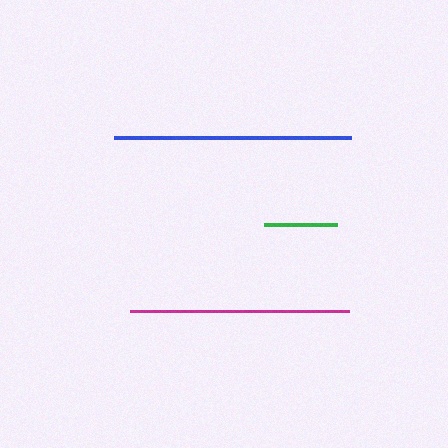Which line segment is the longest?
The blue line is the longest at approximately 237 pixels.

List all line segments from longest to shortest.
From longest to shortest: blue, magenta, green.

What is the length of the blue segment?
The blue segment is approximately 237 pixels long.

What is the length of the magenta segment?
The magenta segment is approximately 219 pixels long.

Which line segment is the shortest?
The green line is the shortest at approximately 72 pixels.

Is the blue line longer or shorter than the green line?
The blue line is longer than the green line.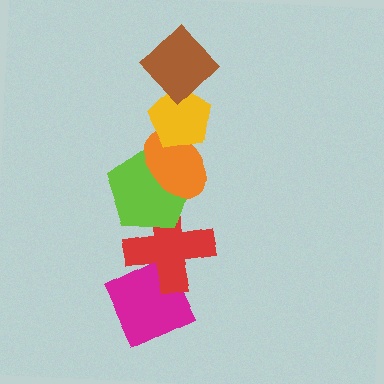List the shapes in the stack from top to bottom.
From top to bottom: the brown diamond, the yellow pentagon, the orange ellipse, the lime pentagon, the red cross, the magenta diamond.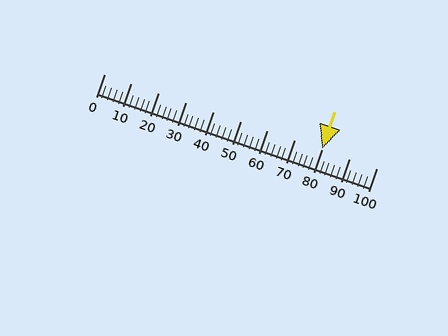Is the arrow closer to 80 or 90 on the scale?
The arrow is closer to 80.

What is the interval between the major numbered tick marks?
The major tick marks are spaced 10 units apart.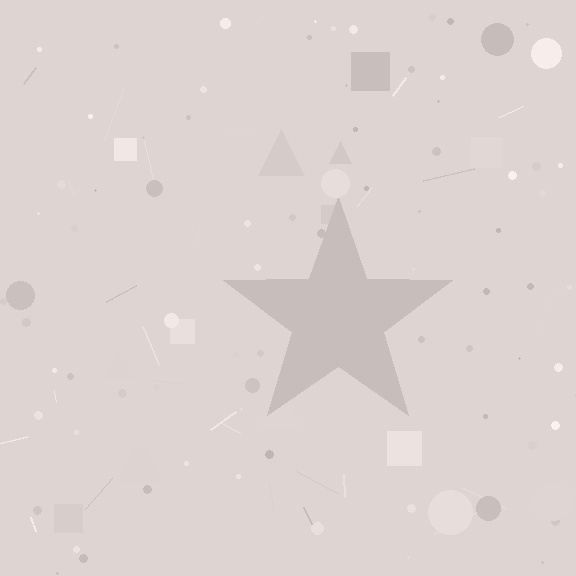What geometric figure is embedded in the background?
A star is embedded in the background.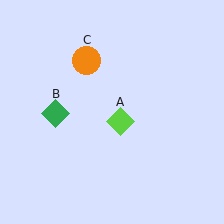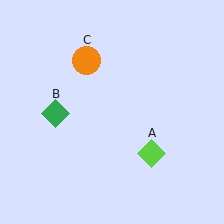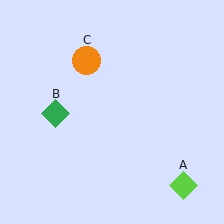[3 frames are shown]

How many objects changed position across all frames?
1 object changed position: lime diamond (object A).